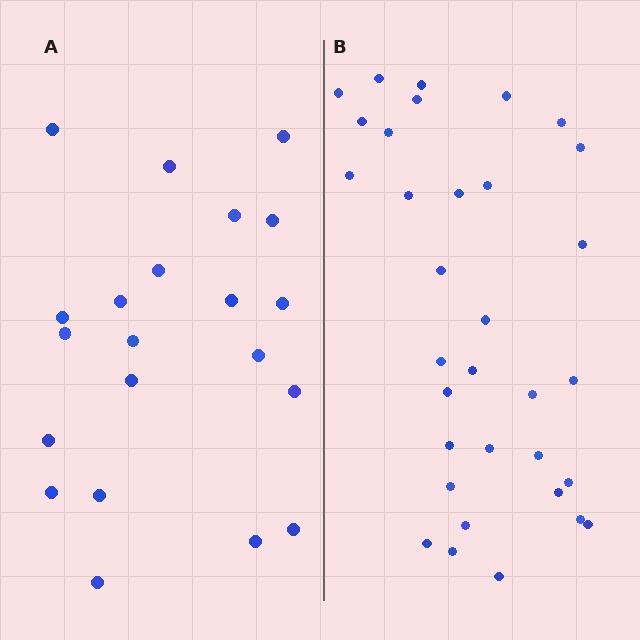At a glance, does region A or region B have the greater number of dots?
Region B (the right region) has more dots.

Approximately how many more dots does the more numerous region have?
Region B has roughly 12 or so more dots than region A.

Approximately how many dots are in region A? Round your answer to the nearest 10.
About 20 dots. (The exact count is 21, which rounds to 20.)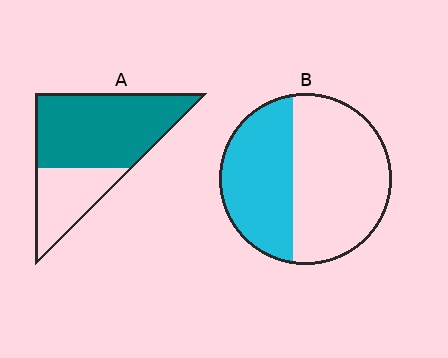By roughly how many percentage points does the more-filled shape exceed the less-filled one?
By roughly 25 percentage points (A over B).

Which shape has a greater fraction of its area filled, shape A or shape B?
Shape A.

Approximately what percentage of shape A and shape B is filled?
A is approximately 70% and B is approximately 40%.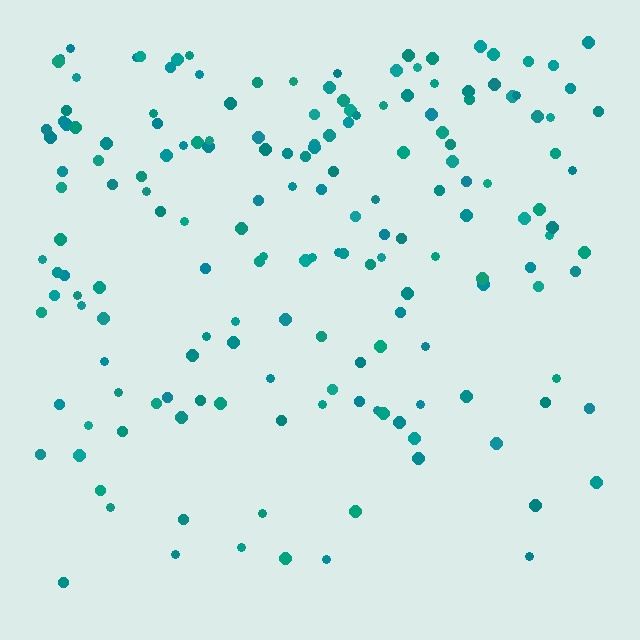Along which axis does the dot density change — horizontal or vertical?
Vertical.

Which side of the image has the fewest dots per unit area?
The bottom.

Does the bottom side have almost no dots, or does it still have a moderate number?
Still a moderate number, just noticeably fewer than the top.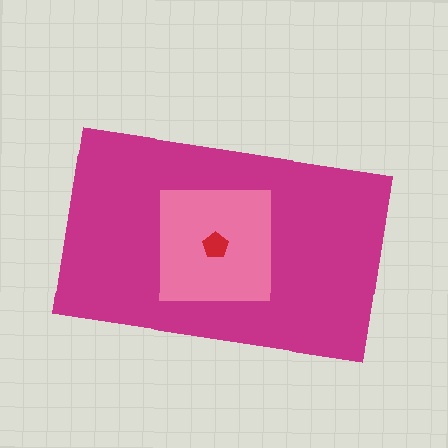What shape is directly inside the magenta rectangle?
The pink square.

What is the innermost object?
The red pentagon.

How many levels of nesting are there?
3.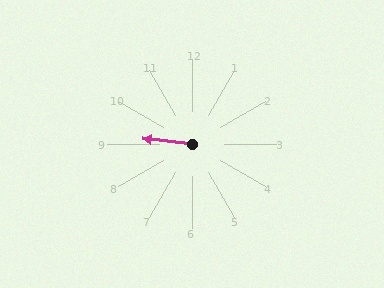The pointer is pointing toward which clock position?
Roughly 9 o'clock.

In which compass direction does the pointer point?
West.